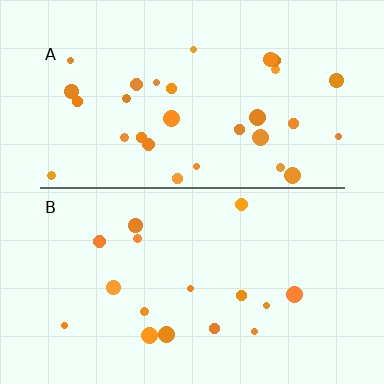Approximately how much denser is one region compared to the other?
Approximately 1.8× — region A over region B.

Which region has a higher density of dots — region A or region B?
A (the top).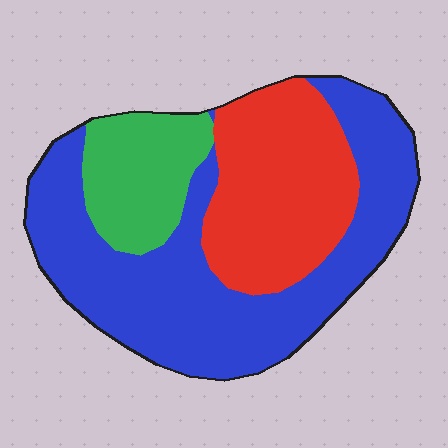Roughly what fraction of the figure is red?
Red covers about 30% of the figure.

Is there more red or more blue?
Blue.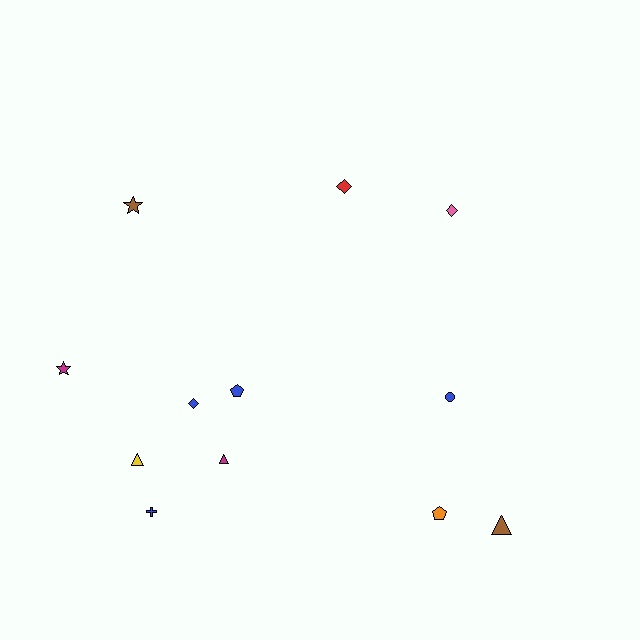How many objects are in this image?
There are 12 objects.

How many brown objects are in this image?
There are 2 brown objects.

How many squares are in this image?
There are no squares.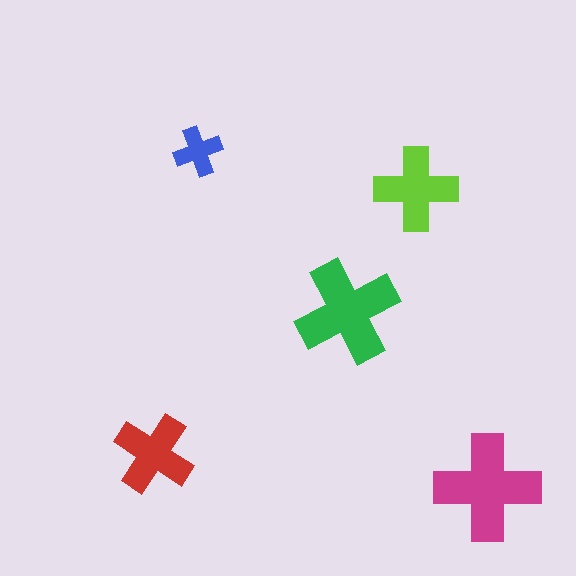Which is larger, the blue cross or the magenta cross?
The magenta one.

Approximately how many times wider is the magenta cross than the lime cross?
About 1.5 times wider.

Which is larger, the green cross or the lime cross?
The green one.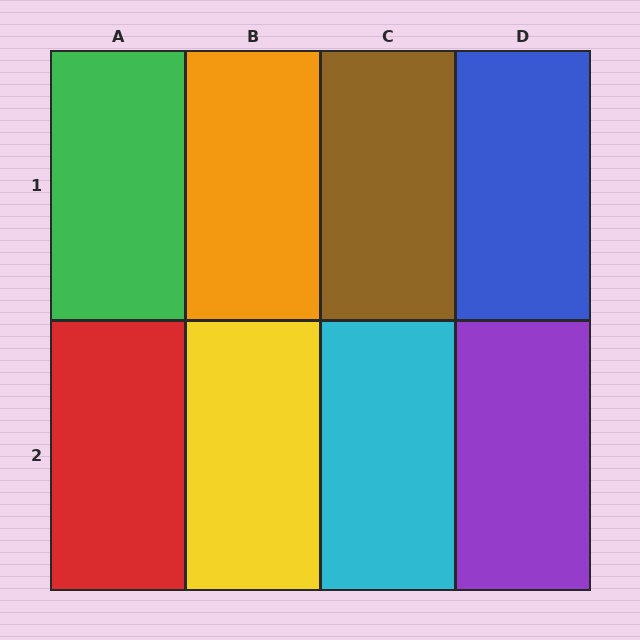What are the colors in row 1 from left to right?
Green, orange, brown, blue.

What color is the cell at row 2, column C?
Cyan.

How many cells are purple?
1 cell is purple.